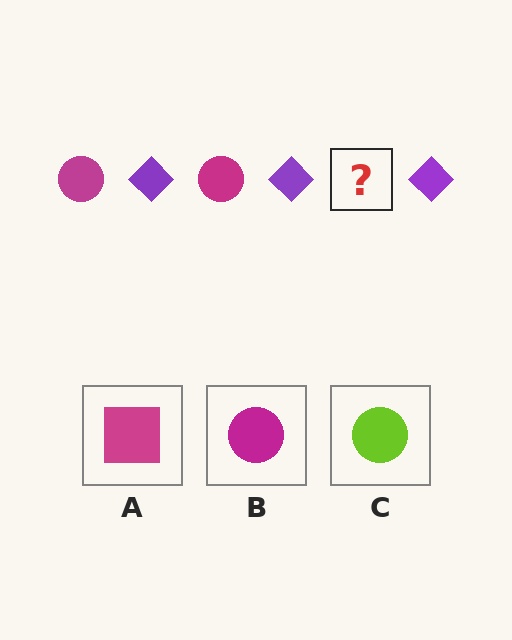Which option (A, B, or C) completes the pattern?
B.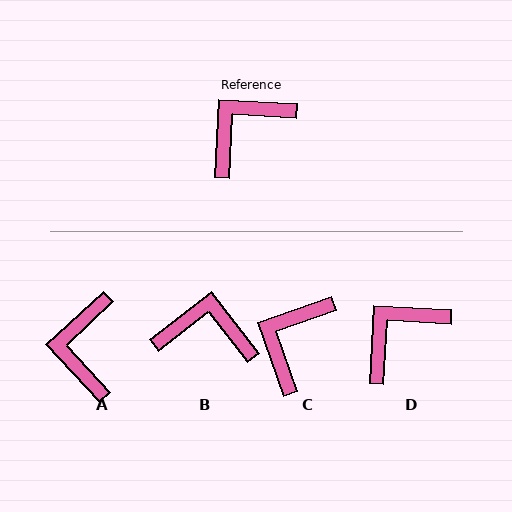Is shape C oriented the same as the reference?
No, it is off by about 23 degrees.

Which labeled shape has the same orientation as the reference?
D.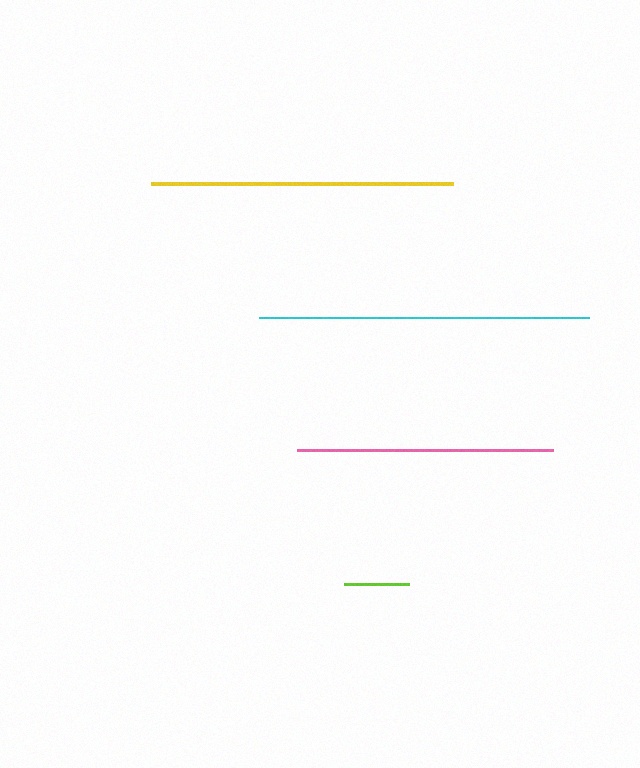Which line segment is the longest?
The cyan line is the longest at approximately 330 pixels.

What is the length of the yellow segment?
The yellow segment is approximately 303 pixels long.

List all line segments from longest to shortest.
From longest to shortest: cyan, yellow, pink, lime.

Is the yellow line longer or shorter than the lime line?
The yellow line is longer than the lime line.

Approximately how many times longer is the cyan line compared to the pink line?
The cyan line is approximately 1.3 times the length of the pink line.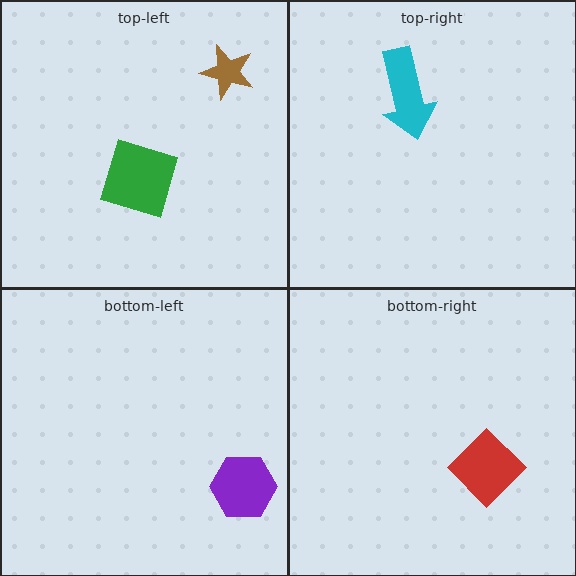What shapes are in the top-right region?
The cyan arrow.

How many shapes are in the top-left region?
2.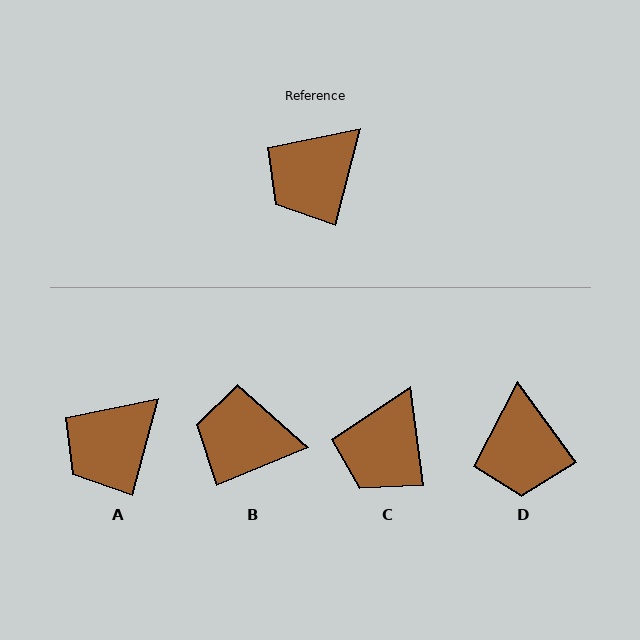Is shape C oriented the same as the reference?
No, it is off by about 22 degrees.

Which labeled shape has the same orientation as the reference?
A.